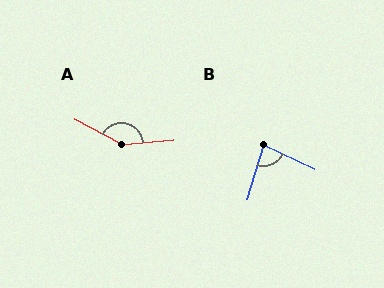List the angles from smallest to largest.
B (82°), A (147°).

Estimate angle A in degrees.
Approximately 147 degrees.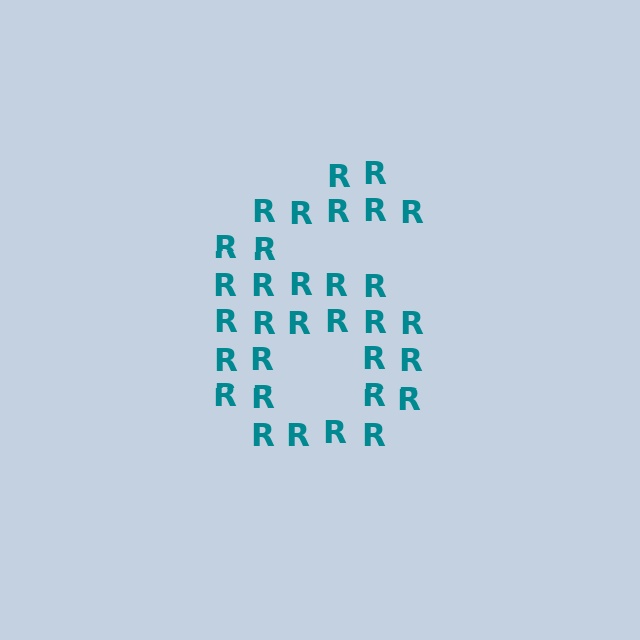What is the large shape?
The large shape is the digit 6.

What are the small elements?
The small elements are letter R's.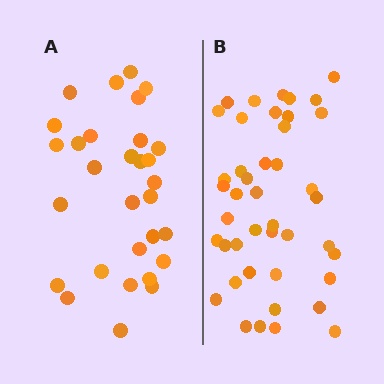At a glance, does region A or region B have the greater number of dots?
Region B (the right region) has more dots.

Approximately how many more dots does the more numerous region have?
Region B has approximately 15 more dots than region A.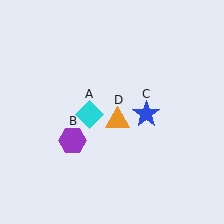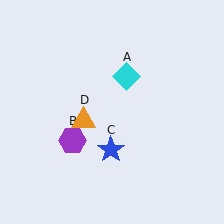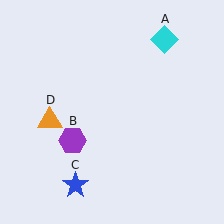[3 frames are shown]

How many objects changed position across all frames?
3 objects changed position: cyan diamond (object A), blue star (object C), orange triangle (object D).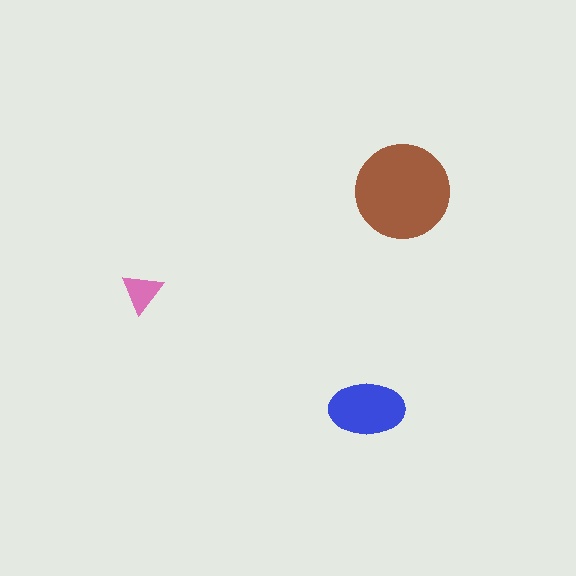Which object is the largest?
The brown circle.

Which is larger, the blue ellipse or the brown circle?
The brown circle.